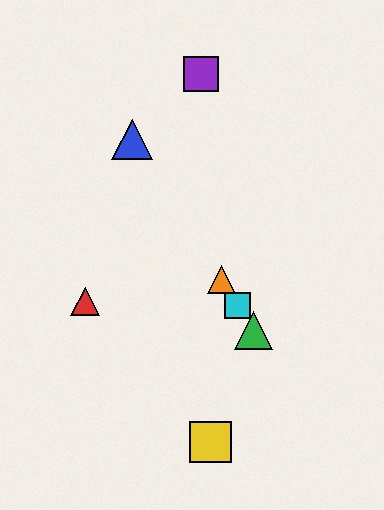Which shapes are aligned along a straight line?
The blue triangle, the green triangle, the orange triangle, the cyan square are aligned along a straight line.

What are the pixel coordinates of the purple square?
The purple square is at (201, 74).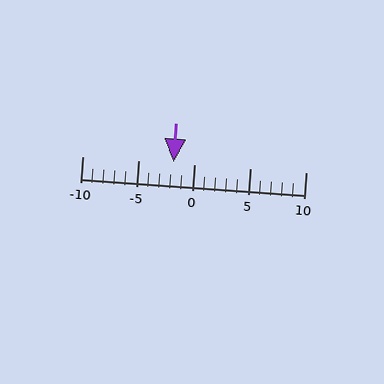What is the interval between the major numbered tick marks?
The major tick marks are spaced 5 units apart.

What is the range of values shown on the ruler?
The ruler shows values from -10 to 10.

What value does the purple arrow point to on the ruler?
The purple arrow points to approximately -2.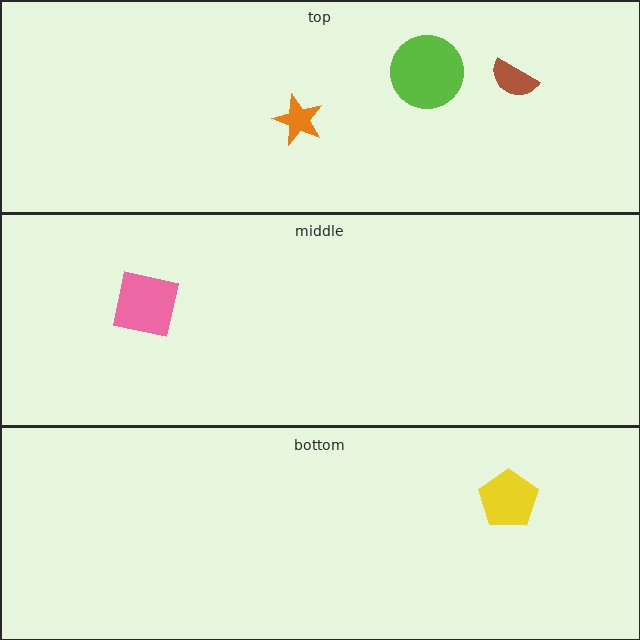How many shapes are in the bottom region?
1.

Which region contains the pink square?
The middle region.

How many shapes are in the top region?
3.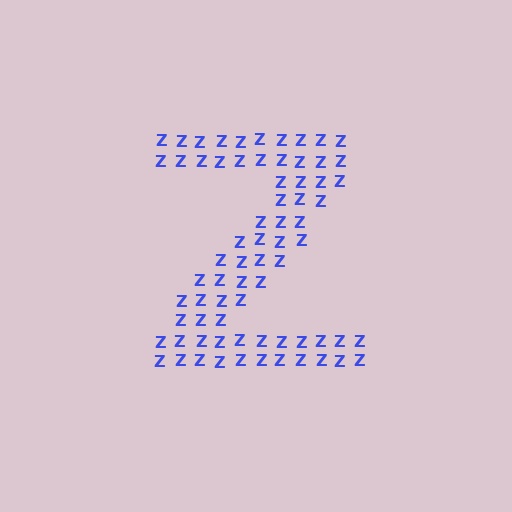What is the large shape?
The large shape is the letter Z.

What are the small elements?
The small elements are letter Z's.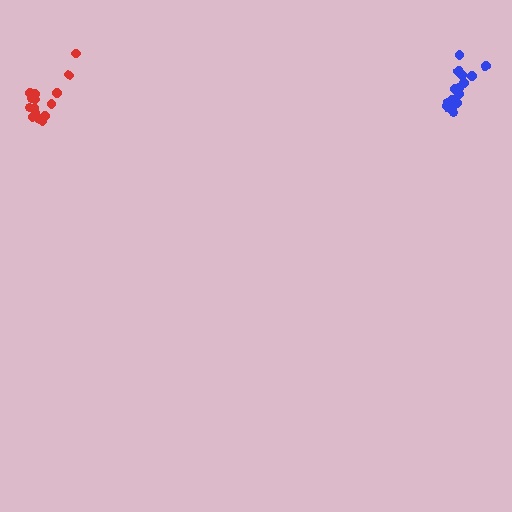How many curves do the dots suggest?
There are 2 distinct paths.